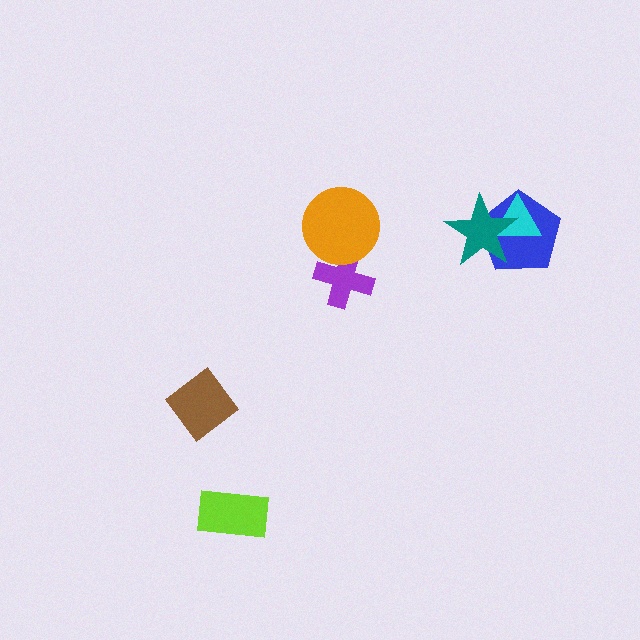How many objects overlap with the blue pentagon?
2 objects overlap with the blue pentagon.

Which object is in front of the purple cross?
The orange circle is in front of the purple cross.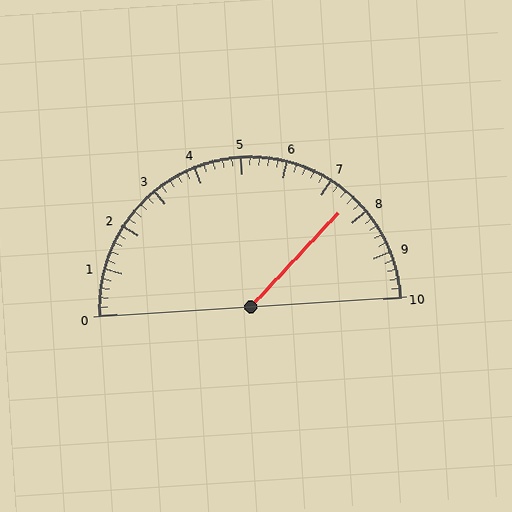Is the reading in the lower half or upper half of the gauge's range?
The reading is in the upper half of the range (0 to 10).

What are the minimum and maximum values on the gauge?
The gauge ranges from 0 to 10.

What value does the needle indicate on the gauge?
The needle indicates approximately 7.6.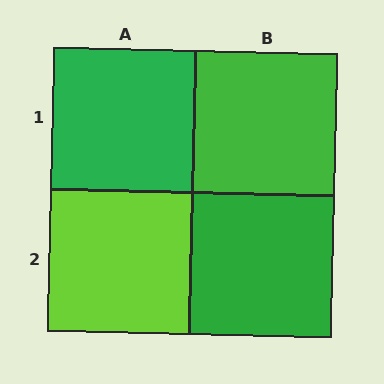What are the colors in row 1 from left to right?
Green, green.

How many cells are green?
3 cells are green.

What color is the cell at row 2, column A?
Lime.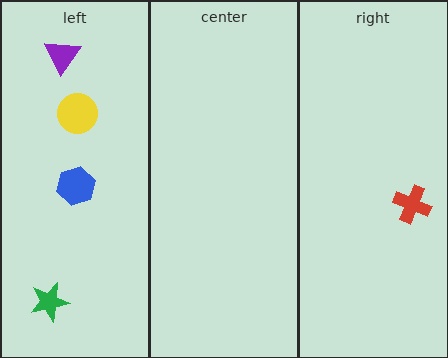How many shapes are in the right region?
1.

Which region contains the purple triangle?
The left region.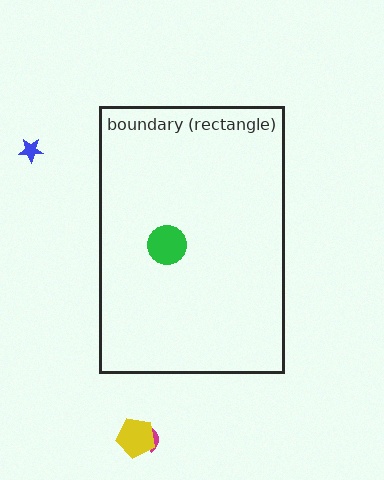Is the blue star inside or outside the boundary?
Outside.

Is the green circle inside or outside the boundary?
Inside.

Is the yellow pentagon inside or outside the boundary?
Outside.